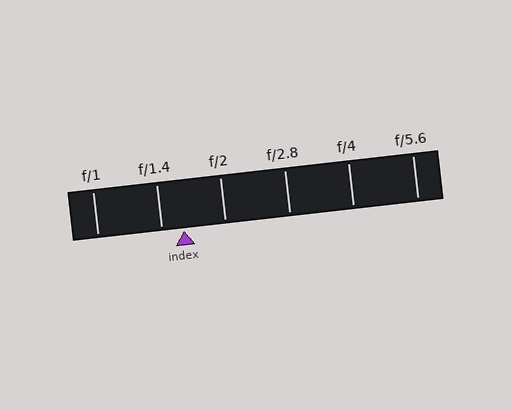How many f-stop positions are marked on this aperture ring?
There are 6 f-stop positions marked.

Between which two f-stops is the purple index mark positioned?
The index mark is between f/1.4 and f/2.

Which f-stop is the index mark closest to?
The index mark is closest to f/1.4.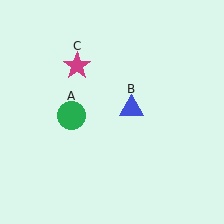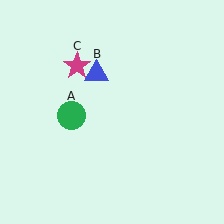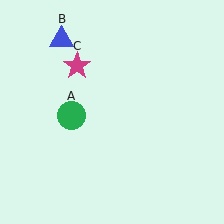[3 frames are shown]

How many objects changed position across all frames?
1 object changed position: blue triangle (object B).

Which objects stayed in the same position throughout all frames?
Green circle (object A) and magenta star (object C) remained stationary.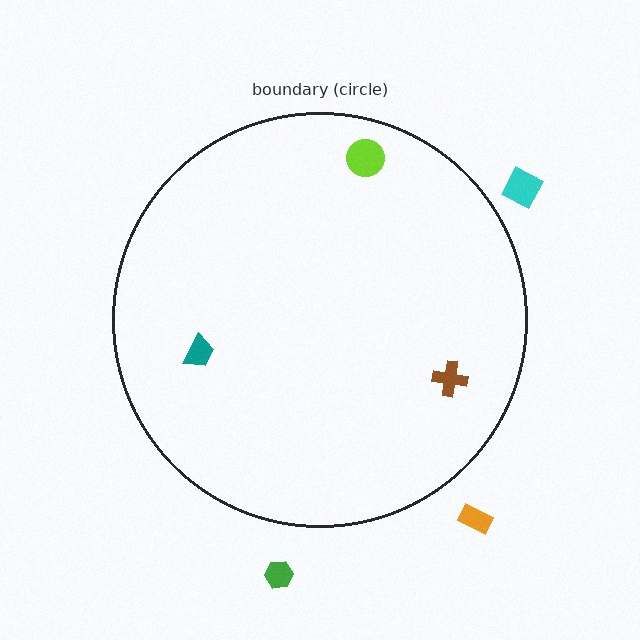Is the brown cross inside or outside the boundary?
Inside.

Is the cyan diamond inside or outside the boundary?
Outside.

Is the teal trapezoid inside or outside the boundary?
Inside.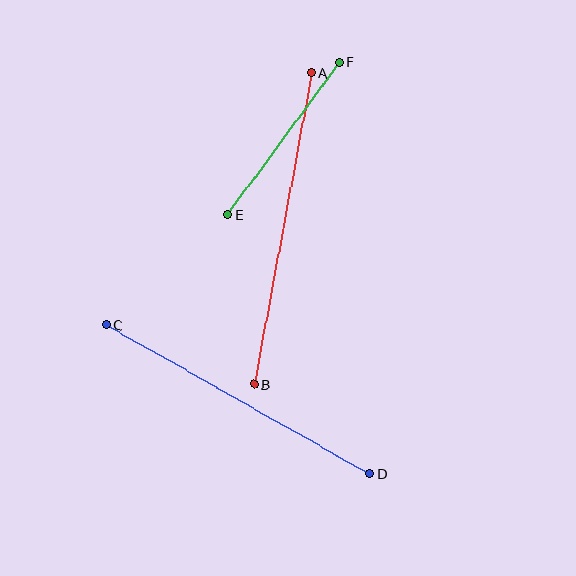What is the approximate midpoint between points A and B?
The midpoint is at approximately (282, 229) pixels.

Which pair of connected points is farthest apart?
Points A and B are farthest apart.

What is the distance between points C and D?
The distance is approximately 302 pixels.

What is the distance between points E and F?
The distance is approximately 189 pixels.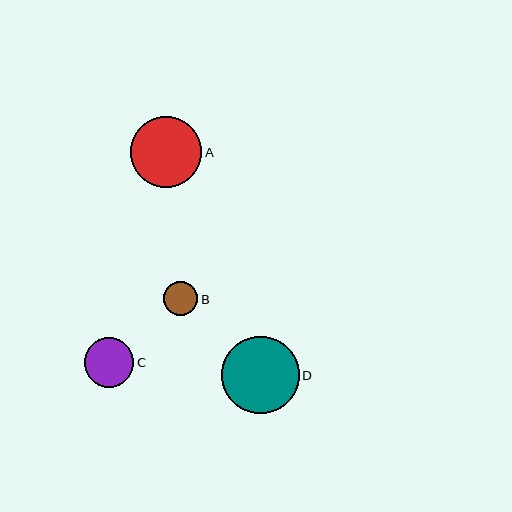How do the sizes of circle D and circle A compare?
Circle D and circle A are approximately the same size.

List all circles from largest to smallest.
From largest to smallest: D, A, C, B.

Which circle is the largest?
Circle D is the largest with a size of approximately 77 pixels.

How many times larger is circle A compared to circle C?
Circle A is approximately 1.4 times the size of circle C.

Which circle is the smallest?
Circle B is the smallest with a size of approximately 34 pixels.